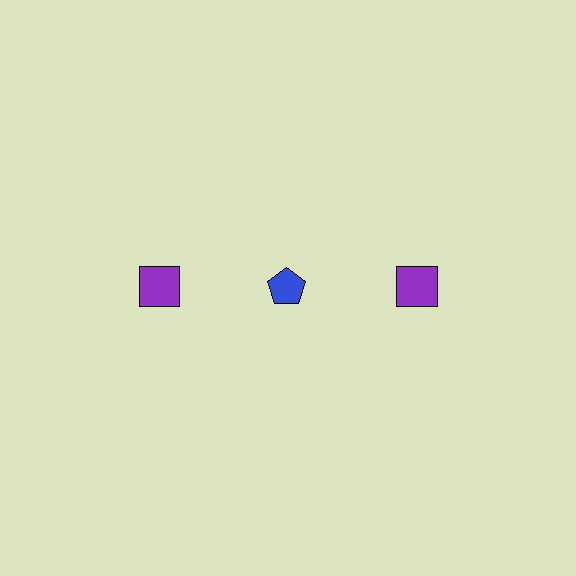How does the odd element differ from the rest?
It differs in both color (blue instead of purple) and shape (pentagon instead of square).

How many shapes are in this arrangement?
There are 3 shapes arranged in a grid pattern.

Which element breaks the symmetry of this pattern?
The blue pentagon in the top row, second from left column breaks the symmetry. All other shapes are purple squares.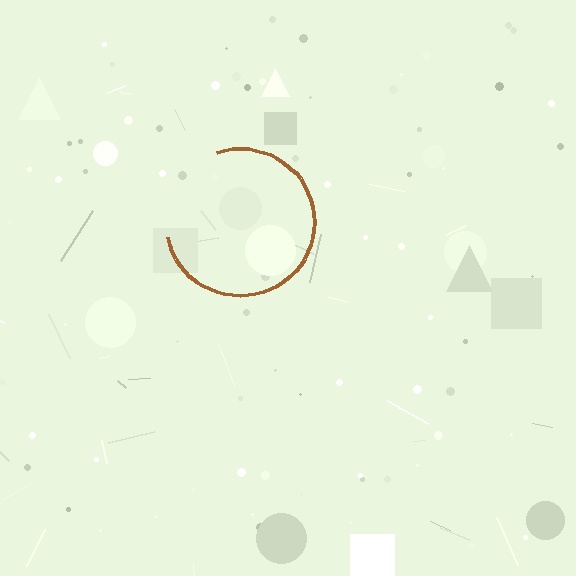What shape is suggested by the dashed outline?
The dashed outline suggests a circle.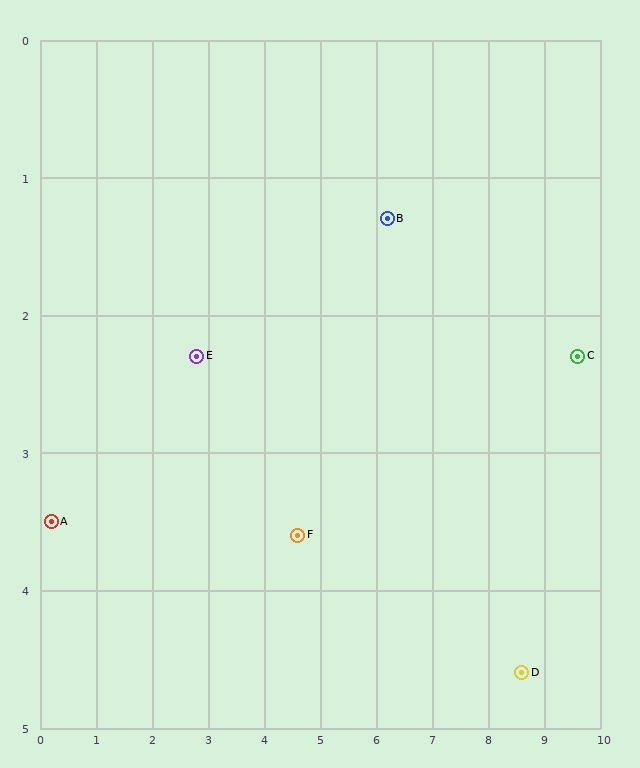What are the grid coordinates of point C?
Point C is at approximately (9.6, 2.3).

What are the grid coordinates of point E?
Point E is at approximately (2.8, 2.3).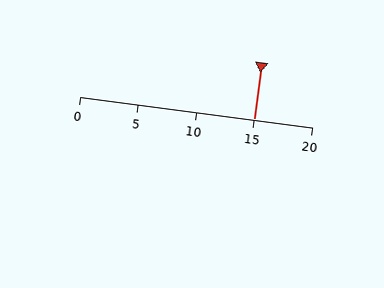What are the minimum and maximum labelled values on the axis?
The axis runs from 0 to 20.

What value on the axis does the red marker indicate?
The marker indicates approximately 15.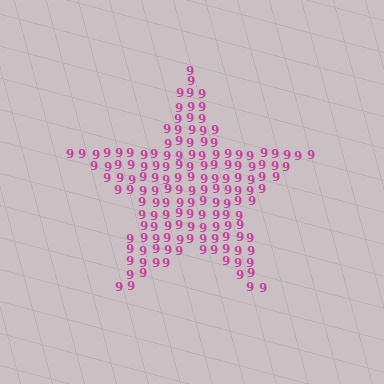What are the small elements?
The small elements are digit 9's.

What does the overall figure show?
The overall figure shows a star.